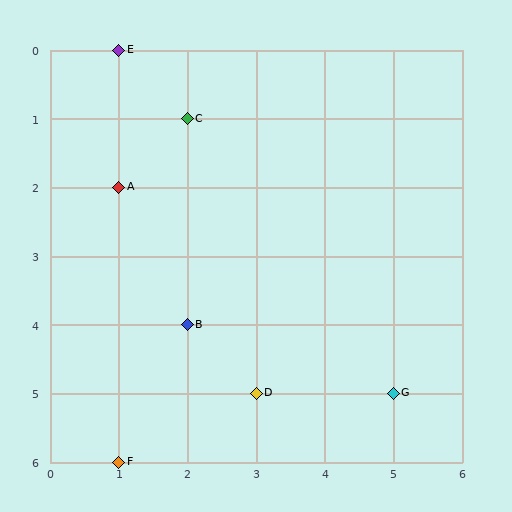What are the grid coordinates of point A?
Point A is at grid coordinates (1, 2).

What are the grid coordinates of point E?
Point E is at grid coordinates (1, 0).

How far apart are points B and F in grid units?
Points B and F are 1 column and 2 rows apart (about 2.2 grid units diagonally).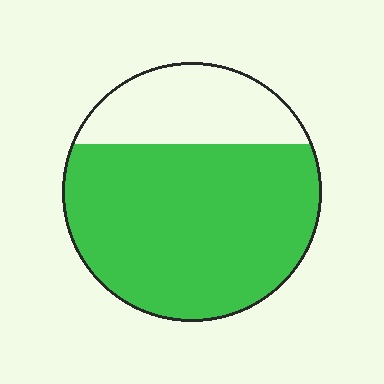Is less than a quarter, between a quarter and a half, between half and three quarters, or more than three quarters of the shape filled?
Between half and three quarters.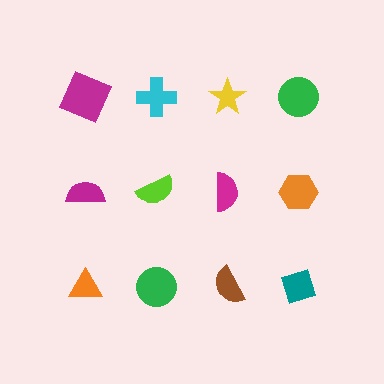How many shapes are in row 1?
4 shapes.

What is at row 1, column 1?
A magenta square.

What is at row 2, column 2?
A lime semicircle.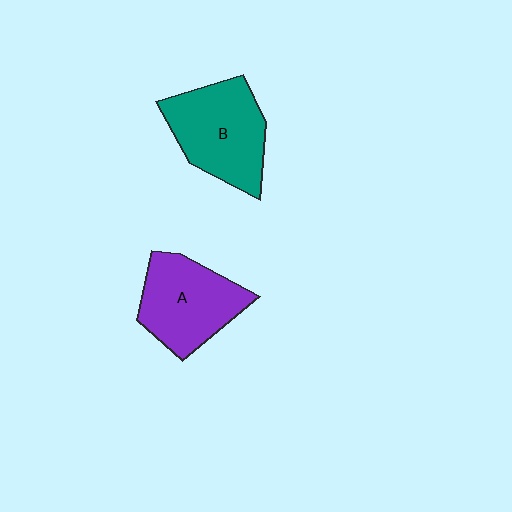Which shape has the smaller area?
Shape A (purple).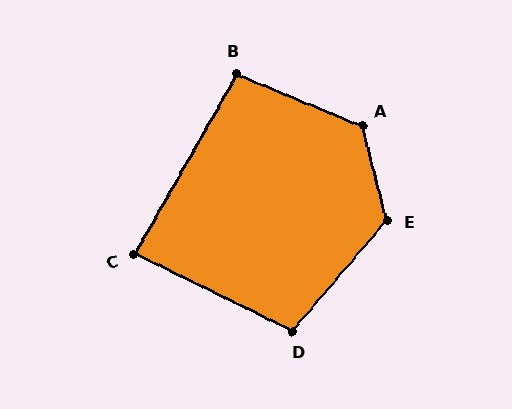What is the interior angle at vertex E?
Approximately 125 degrees (obtuse).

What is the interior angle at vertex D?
Approximately 104 degrees (obtuse).